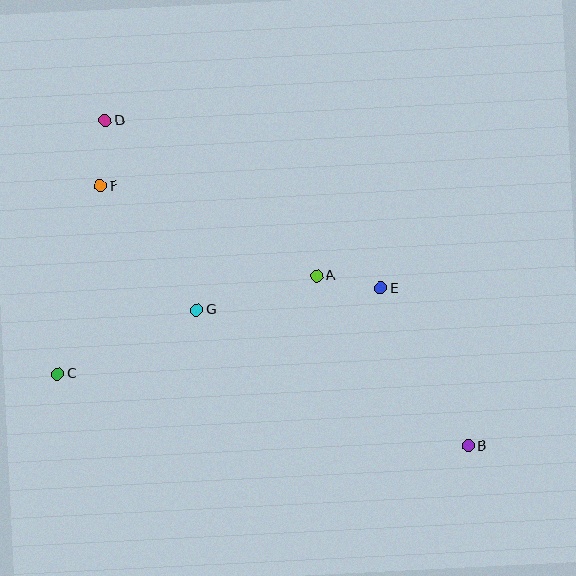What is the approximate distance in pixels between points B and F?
The distance between B and F is approximately 450 pixels.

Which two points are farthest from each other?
Points B and D are farthest from each other.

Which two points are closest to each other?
Points D and F are closest to each other.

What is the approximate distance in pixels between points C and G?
The distance between C and G is approximately 153 pixels.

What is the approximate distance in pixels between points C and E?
The distance between C and E is approximately 334 pixels.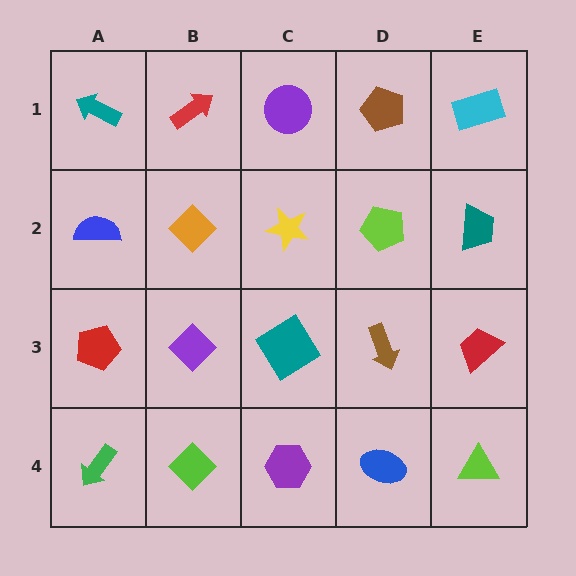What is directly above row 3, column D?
A lime pentagon.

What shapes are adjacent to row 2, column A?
A teal arrow (row 1, column A), a red pentagon (row 3, column A), an orange diamond (row 2, column B).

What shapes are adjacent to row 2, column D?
A brown pentagon (row 1, column D), a brown arrow (row 3, column D), a yellow star (row 2, column C), a teal trapezoid (row 2, column E).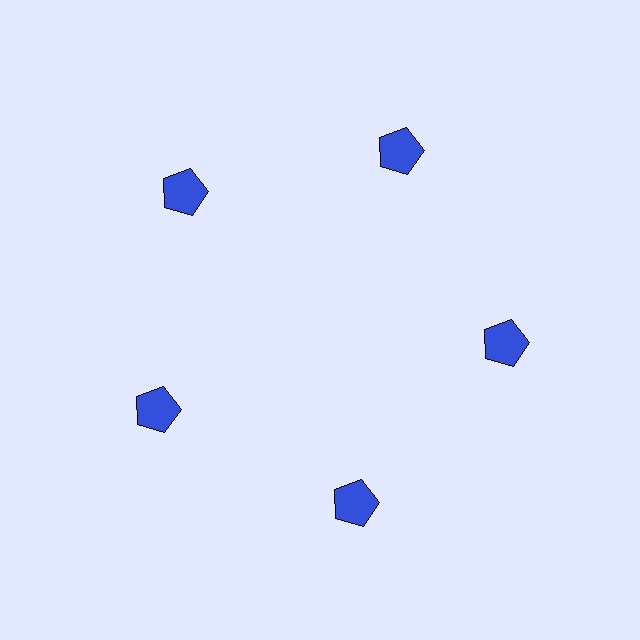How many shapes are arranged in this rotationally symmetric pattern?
There are 5 shapes, arranged in 5 groups of 1.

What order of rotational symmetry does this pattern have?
This pattern has 5-fold rotational symmetry.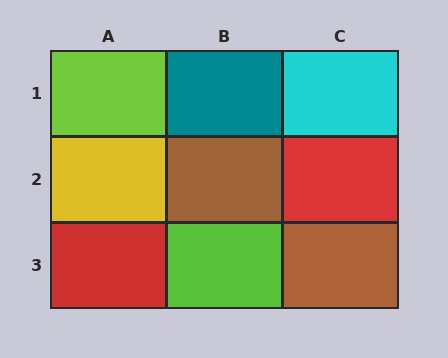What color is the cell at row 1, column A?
Lime.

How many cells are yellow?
1 cell is yellow.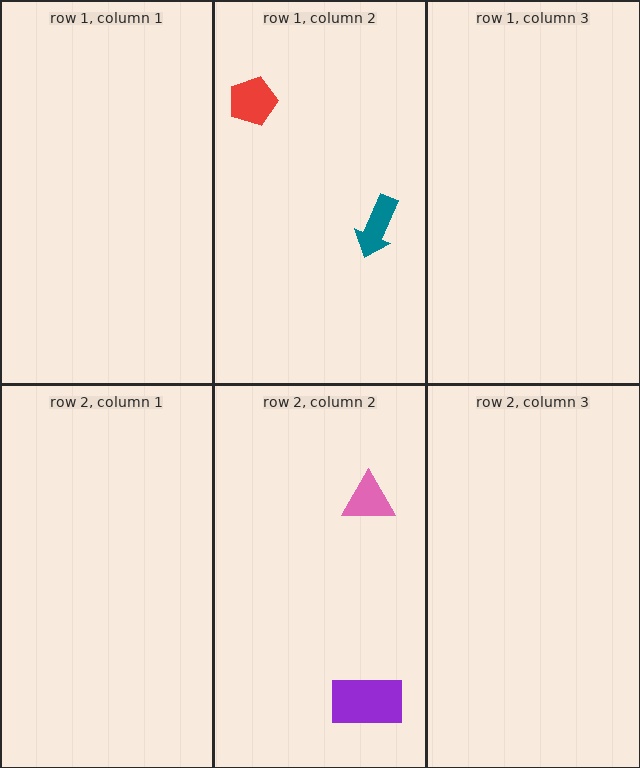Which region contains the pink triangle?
The row 2, column 2 region.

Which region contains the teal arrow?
The row 1, column 2 region.